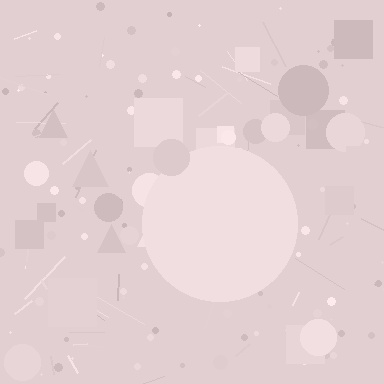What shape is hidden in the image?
A circle is hidden in the image.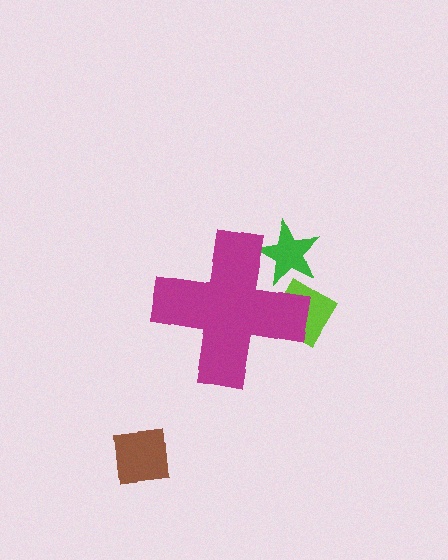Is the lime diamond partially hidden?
Yes, the lime diamond is partially hidden behind the magenta cross.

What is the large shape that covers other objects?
A magenta cross.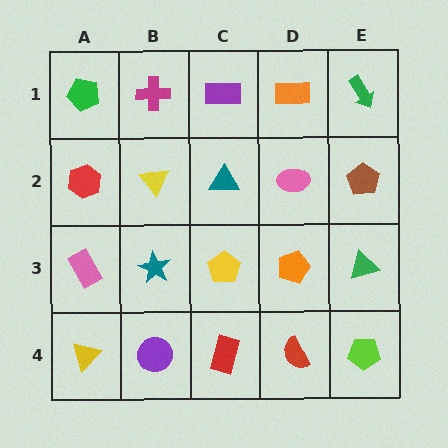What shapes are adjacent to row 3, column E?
A brown pentagon (row 2, column E), a lime pentagon (row 4, column E), an orange pentagon (row 3, column D).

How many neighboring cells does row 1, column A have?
2.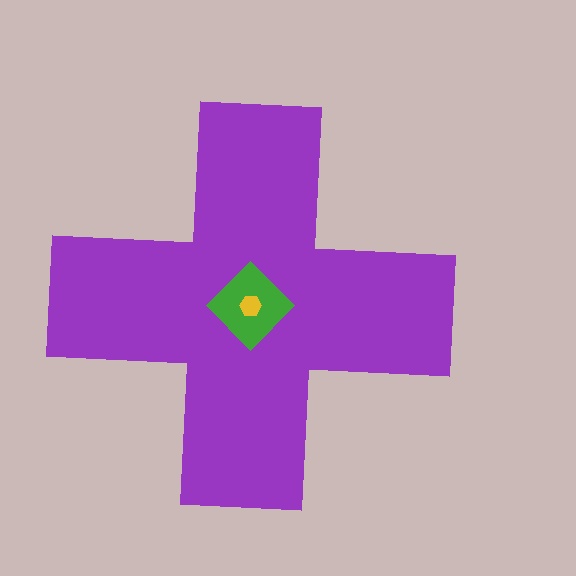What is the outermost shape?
The purple cross.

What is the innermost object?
The yellow hexagon.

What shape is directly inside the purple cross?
The green diamond.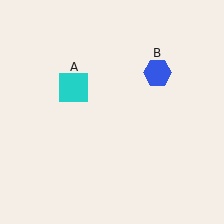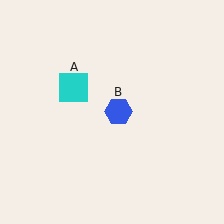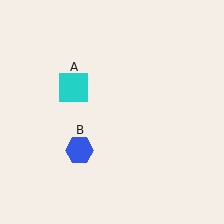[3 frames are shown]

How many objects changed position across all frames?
1 object changed position: blue hexagon (object B).